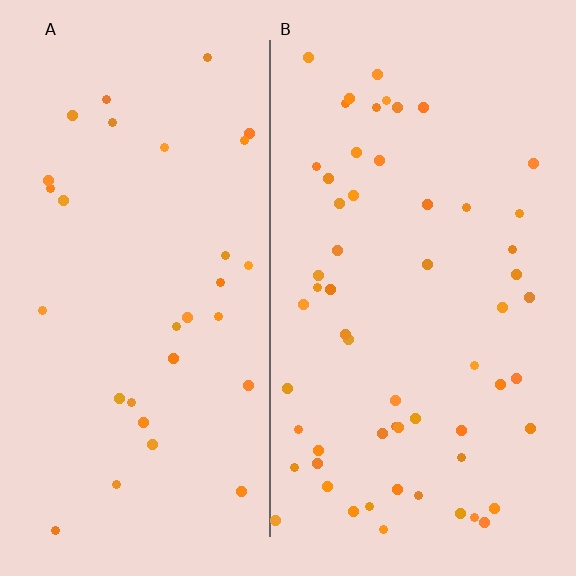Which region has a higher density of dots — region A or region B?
B (the right).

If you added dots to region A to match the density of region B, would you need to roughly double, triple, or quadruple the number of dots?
Approximately double.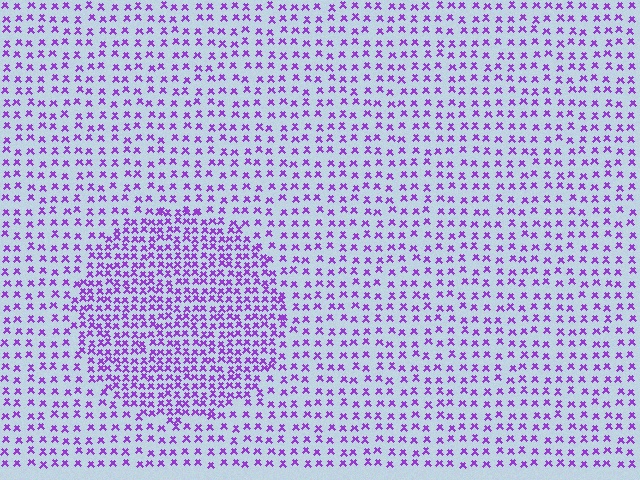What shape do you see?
I see a circle.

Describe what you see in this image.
The image contains small purple elements arranged at two different densities. A circle-shaped region is visible where the elements are more densely packed than the surrounding area.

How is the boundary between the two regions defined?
The boundary is defined by a change in element density (approximately 1.9x ratio). All elements are the same color, size, and shape.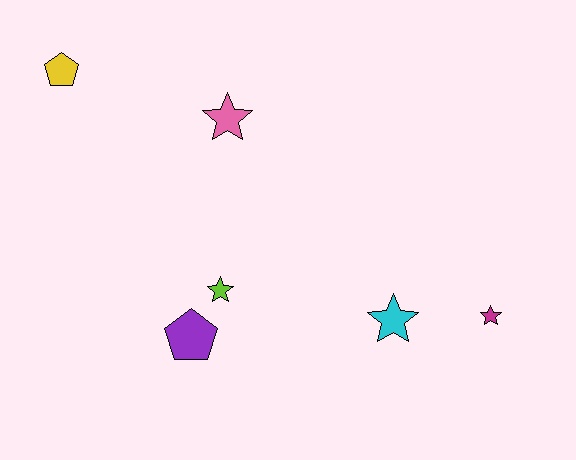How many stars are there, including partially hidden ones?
There are 4 stars.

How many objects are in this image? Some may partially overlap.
There are 6 objects.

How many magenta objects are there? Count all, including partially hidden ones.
There is 1 magenta object.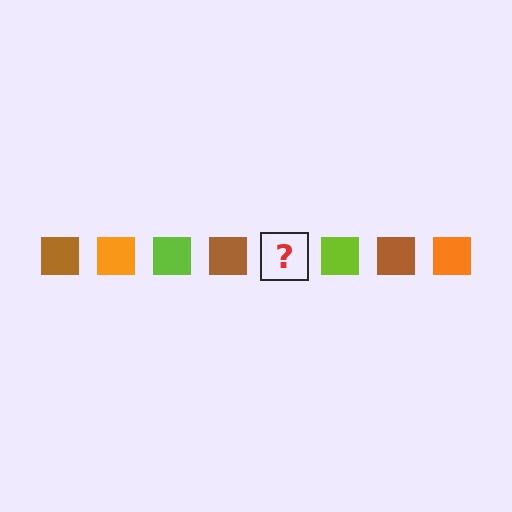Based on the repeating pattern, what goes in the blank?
The blank should be an orange square.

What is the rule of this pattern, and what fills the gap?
The rule is that the pattern cycles through brown, orange, lime squares. The gap should be filled with an orange square.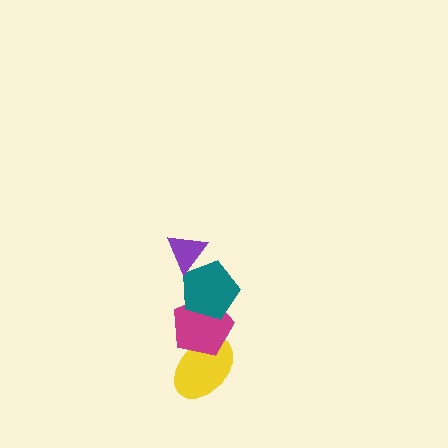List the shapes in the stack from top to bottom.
From top to bottom: the purple triangle, the teal pentagon, the magenta pentagon, the yellow ellipse.